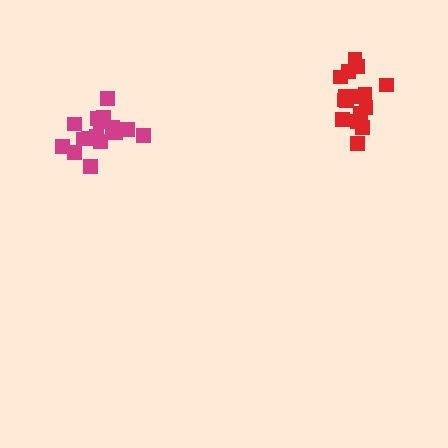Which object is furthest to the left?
The magenta cluster is leftmost.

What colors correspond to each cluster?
The clusters are colored: red, magenta.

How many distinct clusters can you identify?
There are 2 distinct clusters.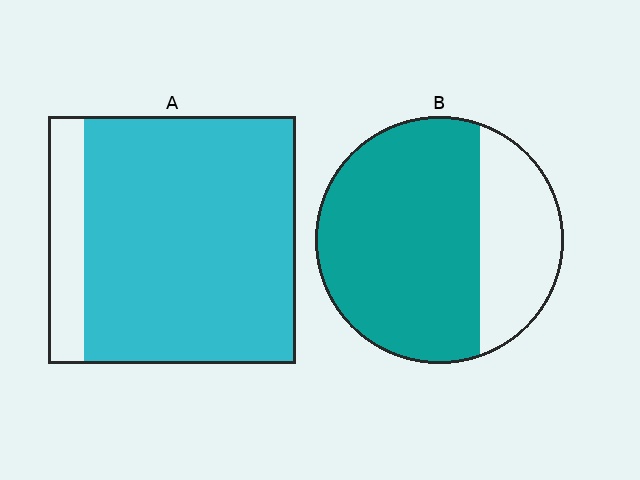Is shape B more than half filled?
Yes.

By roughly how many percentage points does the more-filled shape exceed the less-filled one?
By roughly 15 percentage points (A over B).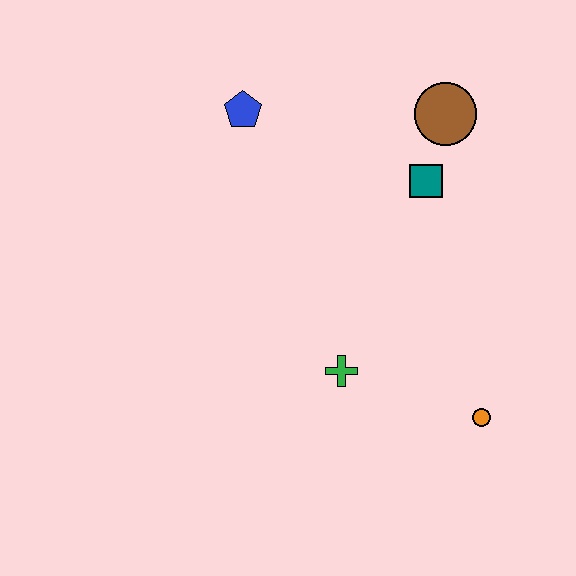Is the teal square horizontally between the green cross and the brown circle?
Yes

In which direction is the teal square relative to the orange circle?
The teal square is above the orange circle.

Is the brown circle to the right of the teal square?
Yes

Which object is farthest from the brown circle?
The orange circle is farthest from the brown circle.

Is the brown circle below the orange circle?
No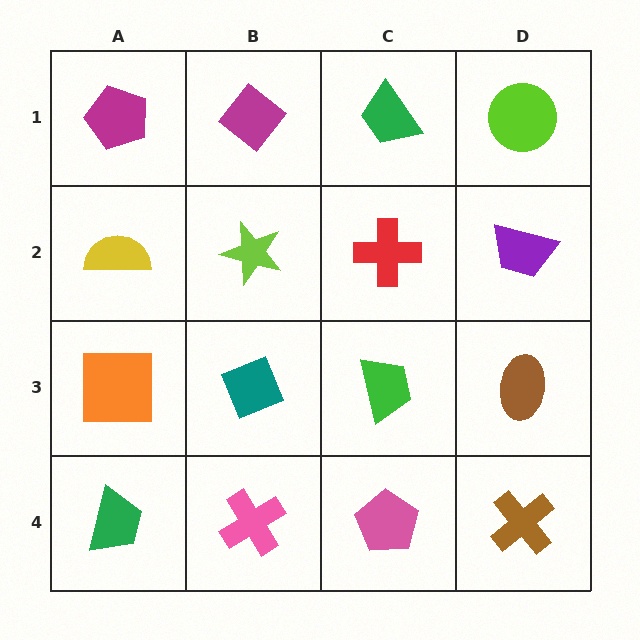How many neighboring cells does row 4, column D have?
2.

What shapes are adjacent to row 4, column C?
A green trapezoid (row 3, column C), a pink cross (row 4, column B), a brown cross (row 4, column D).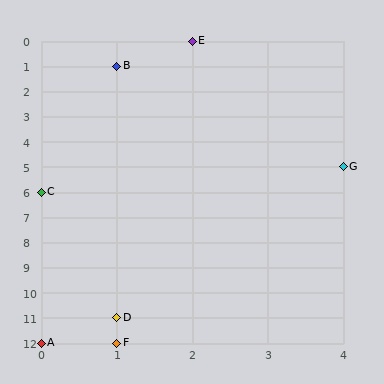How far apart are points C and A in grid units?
Points C and A are 6 rows apart.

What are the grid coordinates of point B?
Point B is at grid coordinates (1, 1).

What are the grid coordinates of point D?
Point D is at grid coordinates (1, 11).